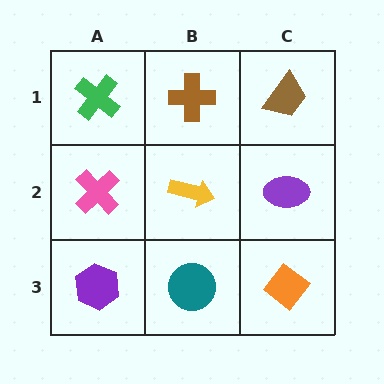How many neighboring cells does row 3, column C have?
2.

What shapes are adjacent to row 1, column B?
A yellow arrow (row 2, column B), a green cross (row 1, column A), a brown trapezoid (row 1, column C).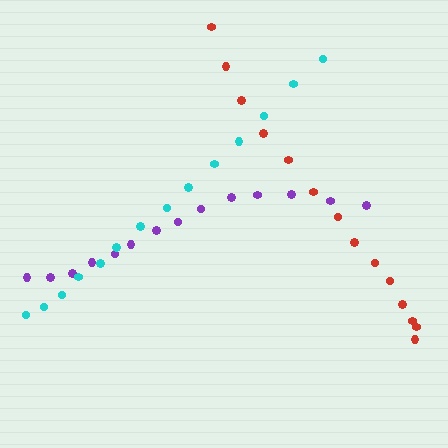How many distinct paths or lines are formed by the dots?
There are 3 distinct paths.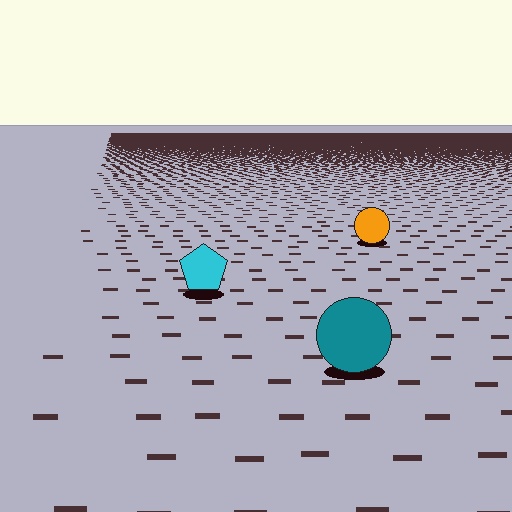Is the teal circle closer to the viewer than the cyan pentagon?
Yes. The teal circle is closer — you can tell from the texture gradient: the ground texture is coarser near it.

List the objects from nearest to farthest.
From nearest to farthest: the teal circle, the cyan pentagon, the orange circle.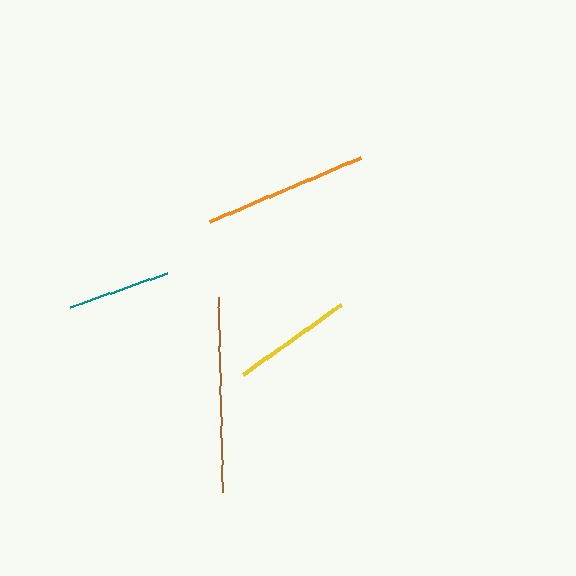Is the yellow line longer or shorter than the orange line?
The orange line is longer than the yellow line.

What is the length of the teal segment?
The teal segment is approximately 103 pixels long.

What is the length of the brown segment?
The brown segment is approximately 195 pixels long.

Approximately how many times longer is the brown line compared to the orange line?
The brown line is approximately 1.2 times the length of the orange line.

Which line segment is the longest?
The brown line is the longest at approximately 195 pixels.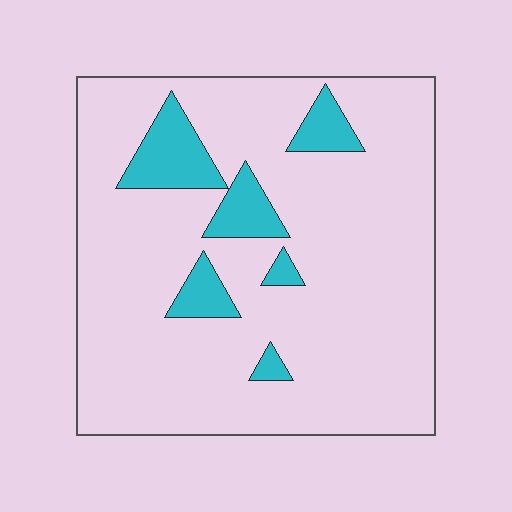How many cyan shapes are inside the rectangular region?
6.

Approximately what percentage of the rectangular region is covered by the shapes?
Approximately 15%.